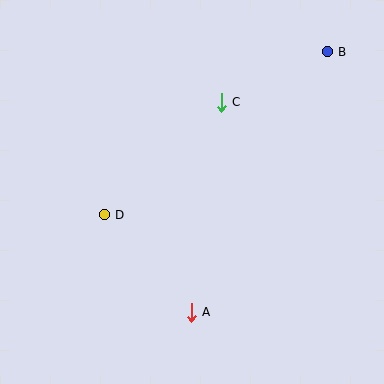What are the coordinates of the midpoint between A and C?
The midpoint between A and C is at (206, 207).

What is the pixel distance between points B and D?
The distance between B and D is 276 pixels.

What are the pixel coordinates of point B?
Point B is at (327, 52).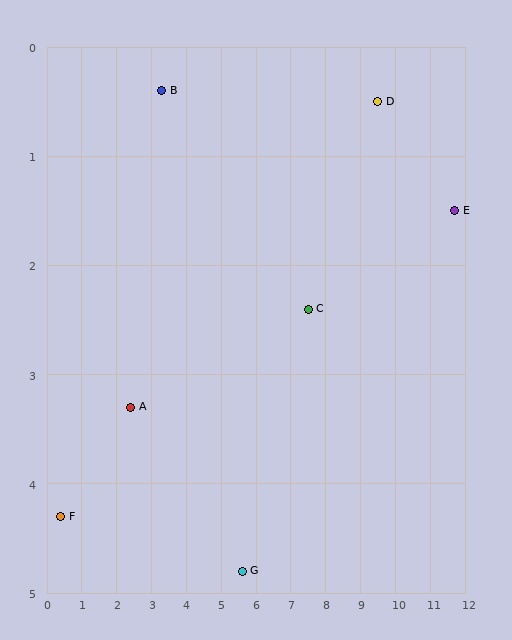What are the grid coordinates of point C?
Point C is at approximately (7.5, 2.4).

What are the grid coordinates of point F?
Point F is at approximately (0.4, 4.3).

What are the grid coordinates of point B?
Point B is at approximately (3.3, 0.4).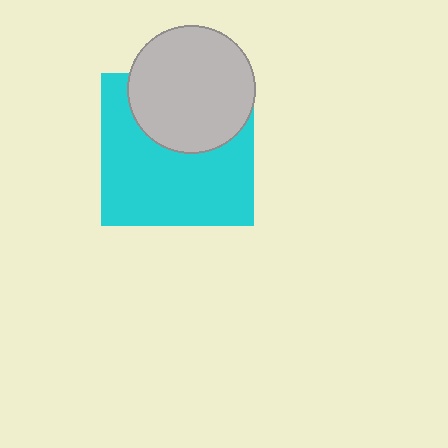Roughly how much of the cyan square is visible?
About half of it is visible (roughly 63%).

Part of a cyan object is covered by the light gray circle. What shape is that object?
It is a square.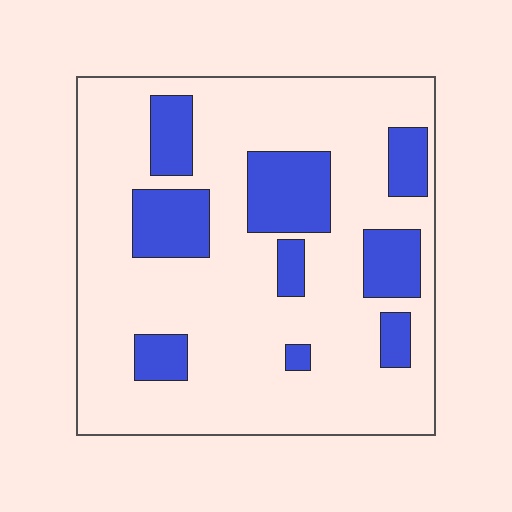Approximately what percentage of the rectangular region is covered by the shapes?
Approximately 20%.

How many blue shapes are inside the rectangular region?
9.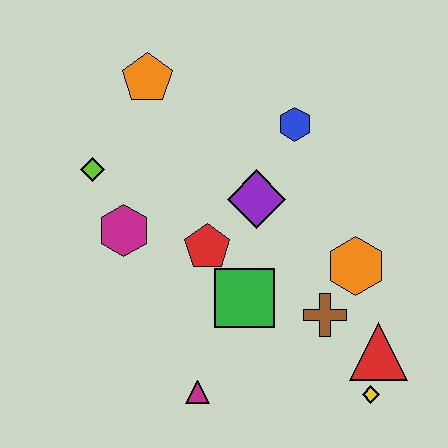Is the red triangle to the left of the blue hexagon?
No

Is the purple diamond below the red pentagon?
No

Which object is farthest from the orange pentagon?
The yellow diamond is farthest from the orange pentagon.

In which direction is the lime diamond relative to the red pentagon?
The lime diamond is to the left of the red pentagon.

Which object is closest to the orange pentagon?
The lime diamond is closest to the orange pentagon.